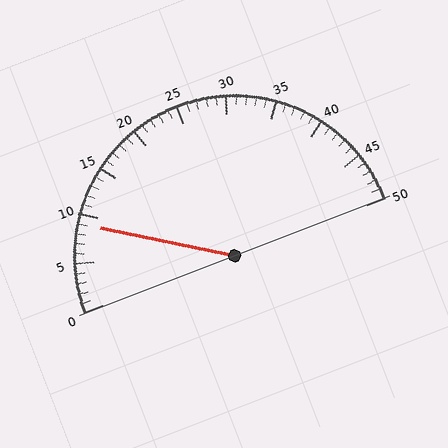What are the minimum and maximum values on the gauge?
The gauge ranges from 0 to 50.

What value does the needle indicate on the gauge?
The needle indicates approximately 9.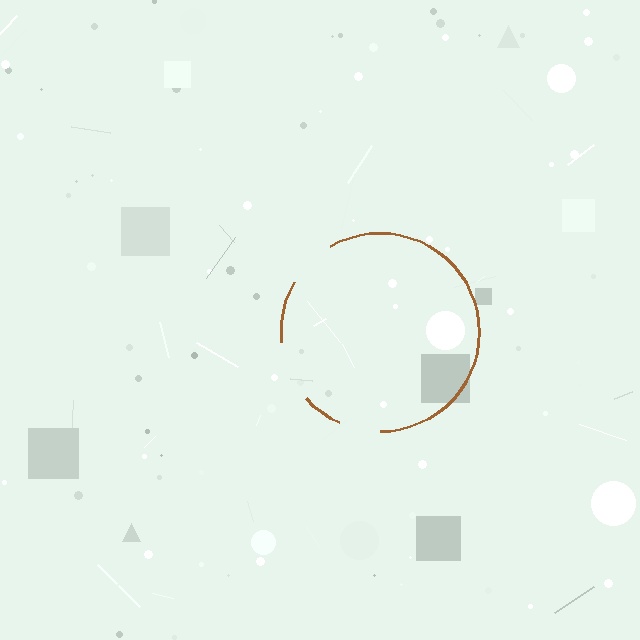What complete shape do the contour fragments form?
The contour fragments form a circle.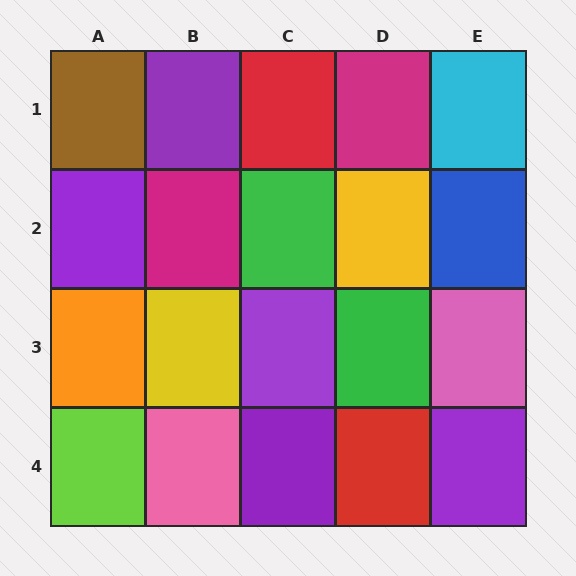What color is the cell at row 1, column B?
Purple.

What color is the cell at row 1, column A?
Brown.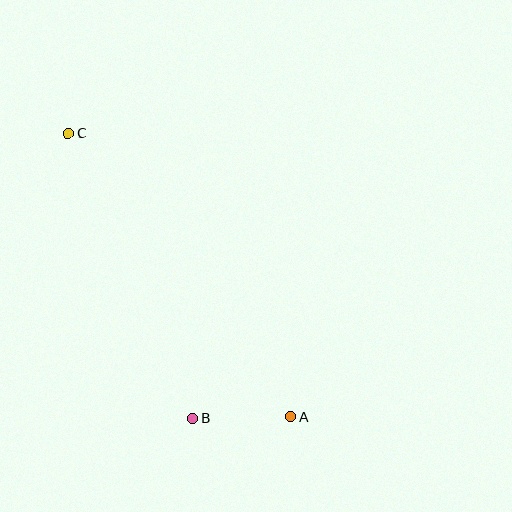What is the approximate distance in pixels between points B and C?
The distance between B and C is approximately 311 pixels.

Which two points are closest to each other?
Points A and B are closest to each other.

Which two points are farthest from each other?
Points A and C are farthest from each other.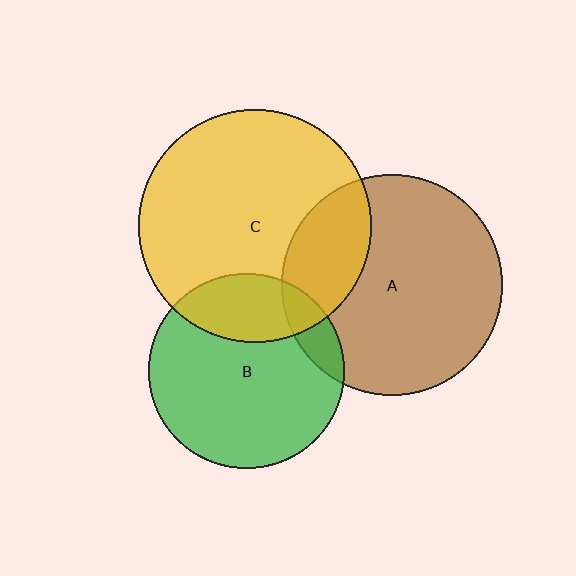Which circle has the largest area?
Circle C (yellow).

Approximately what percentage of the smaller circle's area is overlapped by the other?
Approximately 10%.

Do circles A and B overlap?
Yes.